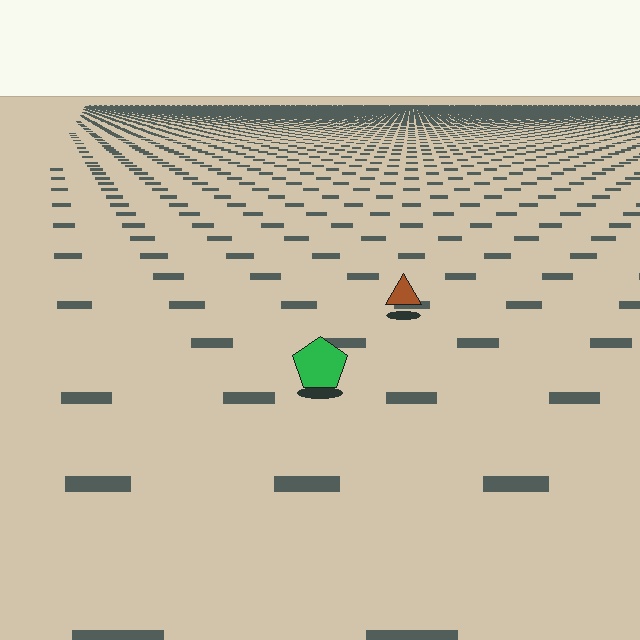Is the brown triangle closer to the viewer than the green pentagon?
No. The green pentagon is closer — you can tell from the texture gradient: the ground texture is coarser near it.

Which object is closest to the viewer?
The green pentagon is closest. The texture marks near it are larger and more spread out.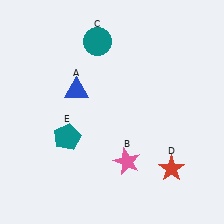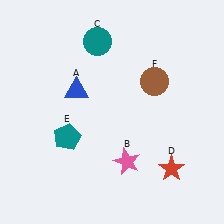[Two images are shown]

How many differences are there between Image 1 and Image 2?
There is 1 difference between the two images.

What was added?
A brown circle (F) was added in Image 2.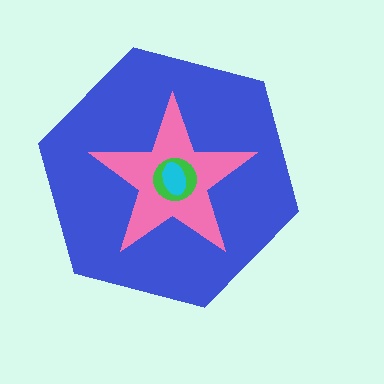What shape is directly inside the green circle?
The cyan ellipse.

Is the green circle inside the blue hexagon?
Yes.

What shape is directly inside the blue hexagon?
The pink star.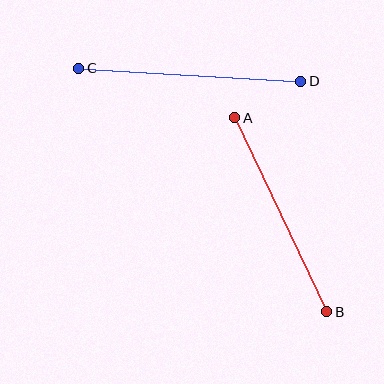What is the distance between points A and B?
The distance is approximately 214 pixels.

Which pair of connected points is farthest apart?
Points C and D are farthest apart.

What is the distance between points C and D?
The distance is approximately 222 pixels.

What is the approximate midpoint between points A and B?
The midpoint is at approximately (281, 215) pixels.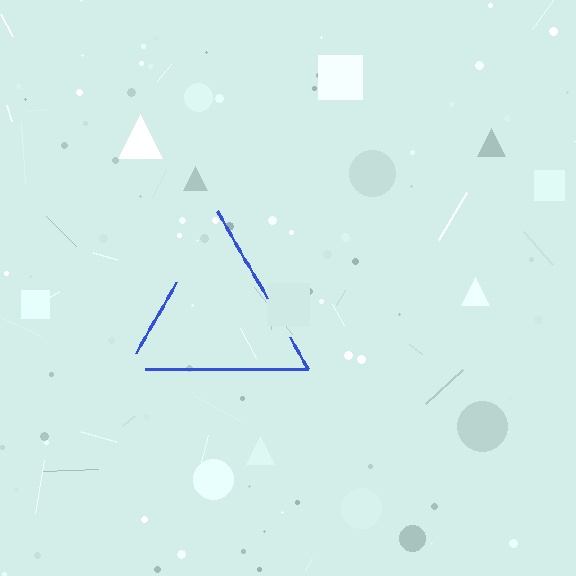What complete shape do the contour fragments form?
The contour fragments form a triangle.